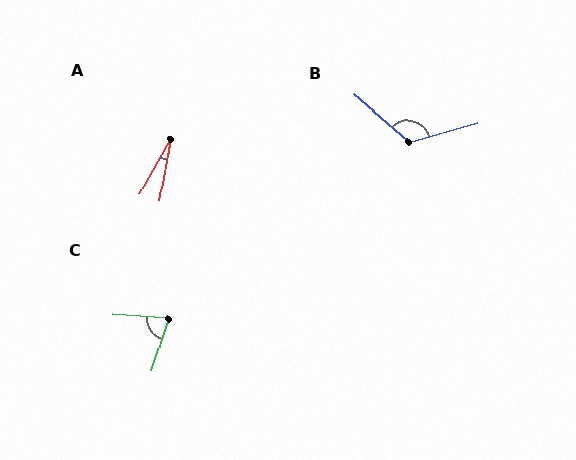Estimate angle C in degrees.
Approximately 76 degrees.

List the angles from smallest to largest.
A (19°), C (76°), B (124°).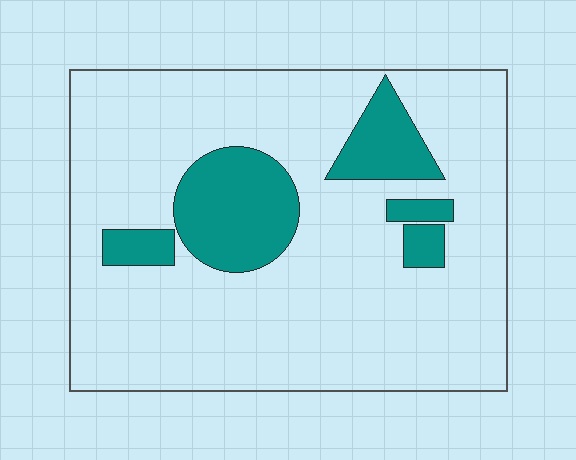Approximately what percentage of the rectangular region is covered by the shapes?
Approximately 20%.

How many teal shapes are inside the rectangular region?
5.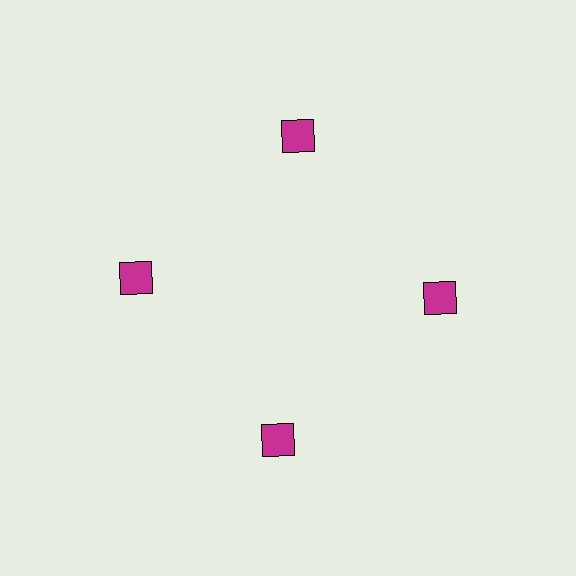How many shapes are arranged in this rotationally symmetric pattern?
There are 4 shapes, arranged in 4 groups of 1.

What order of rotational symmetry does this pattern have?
This pattern has 4-fold rotational symmetry.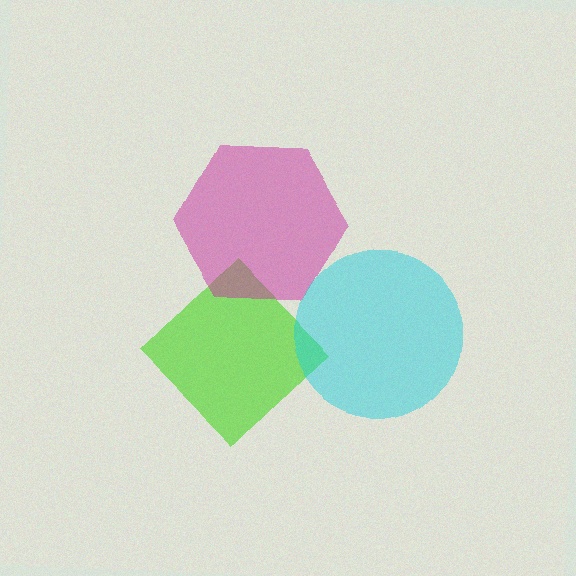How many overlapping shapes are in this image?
There are 3 overlapping shapes in the image.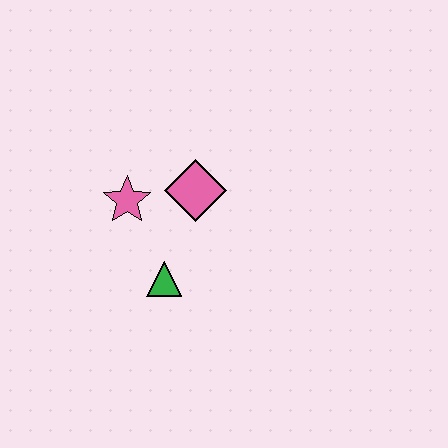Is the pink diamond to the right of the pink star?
Yes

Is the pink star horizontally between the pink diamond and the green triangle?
No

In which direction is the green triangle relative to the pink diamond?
The green triangle is below the pink diamond.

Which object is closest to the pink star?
The pink diamond is closest to the pink star.